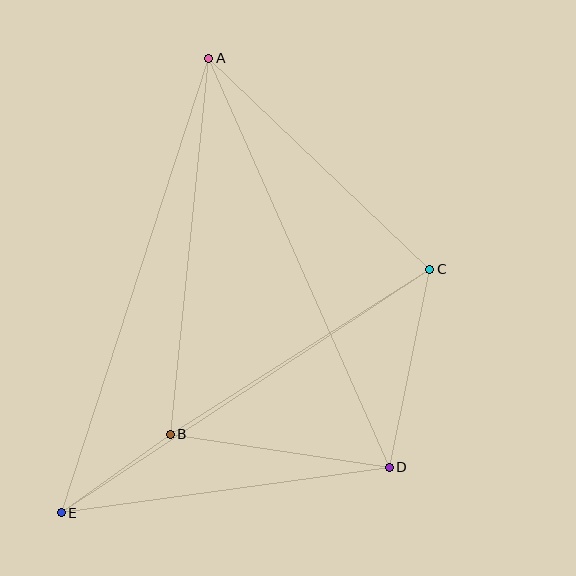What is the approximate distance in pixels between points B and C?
The distance between B and C is approximately 308 pixels.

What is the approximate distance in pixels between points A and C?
The distance between A and C is approximately 305 pixels.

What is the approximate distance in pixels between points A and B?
The distance between A and B is approximately 378 pixels.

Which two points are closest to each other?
Points B and E are closest to each other.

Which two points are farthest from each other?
Points A and E are farthest from each other.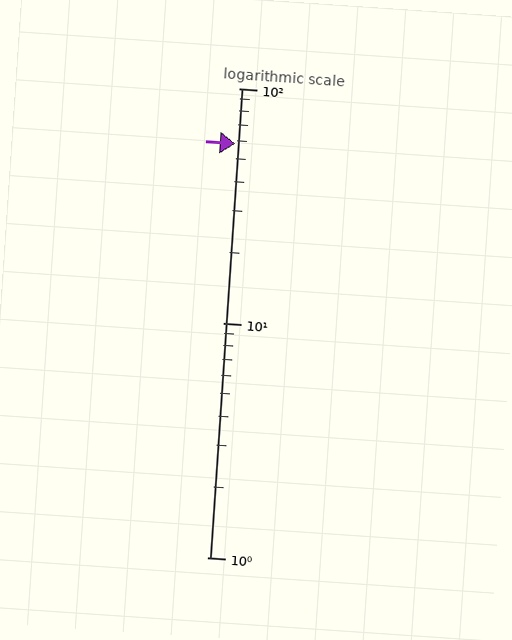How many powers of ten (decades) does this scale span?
The scale spans 2 decades, from 1 to 100.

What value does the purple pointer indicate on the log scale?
The pointer indicates approximately 58.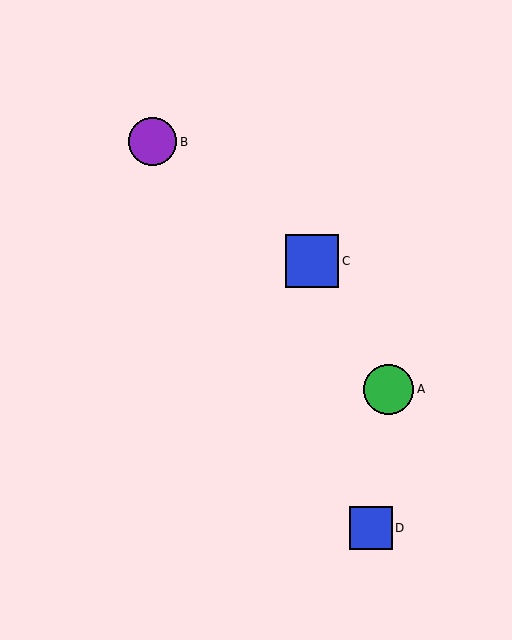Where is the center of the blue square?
The center of the blue square is at (312, 261).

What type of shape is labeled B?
Shape B is a purple circle.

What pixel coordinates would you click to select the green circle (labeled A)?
Click at (388, 389) to select the green circle A.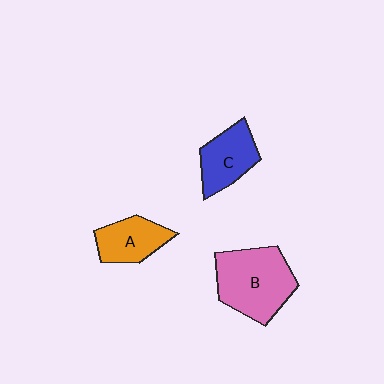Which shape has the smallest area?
Shape A (orange).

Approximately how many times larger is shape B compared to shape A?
Approximately 1.7 times.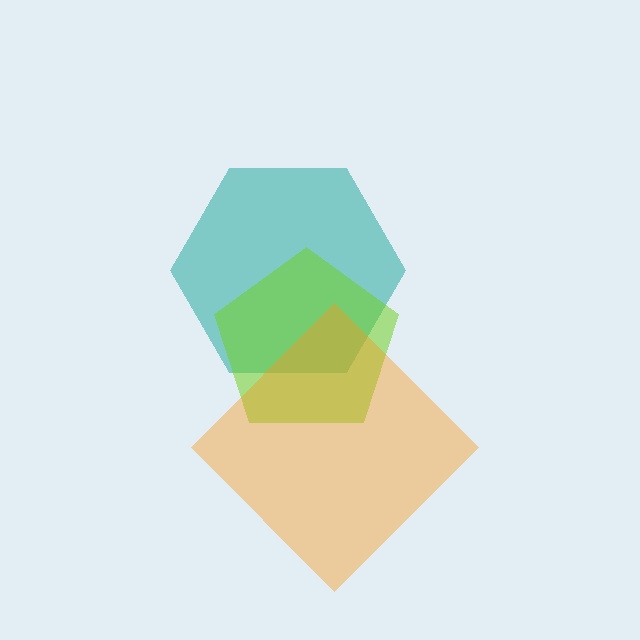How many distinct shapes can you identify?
There are 3 distinct shapes: a teal hexagon, a lime pentagon, an orange diamond.